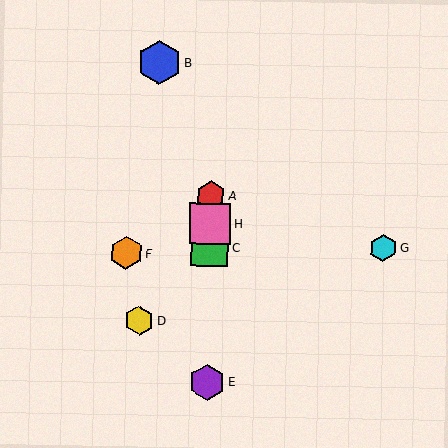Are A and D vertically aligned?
No, A is at x≈211 and D is at x≈139.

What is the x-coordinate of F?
Object F is at x≈126.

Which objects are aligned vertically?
Objects A, C, E, H are aligned vertically.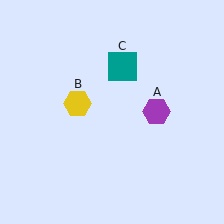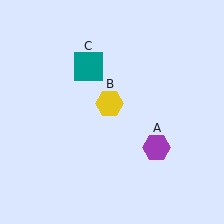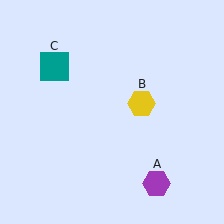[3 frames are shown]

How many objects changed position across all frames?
3 objects changed position: purple hexagon (object A), yellow hexagon (object B), teal square (object C).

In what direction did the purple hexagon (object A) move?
The purple hexagon (object A) moved down.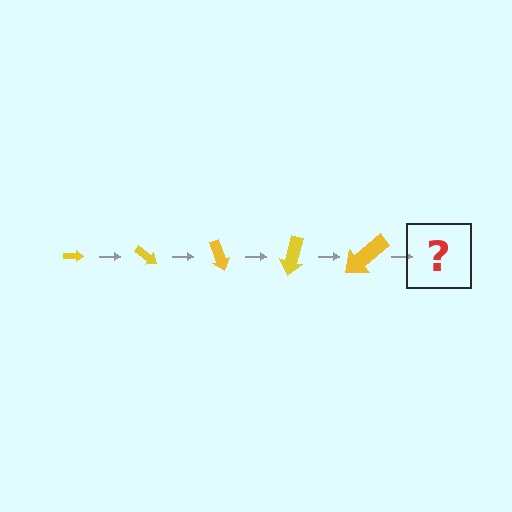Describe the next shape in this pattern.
It should be an arrow, larger than the previous one and rotated 175 degrees from the start.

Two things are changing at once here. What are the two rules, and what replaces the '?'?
The two rules are that the arrow grows larger each step and it rotates 35 degrees each step. The '?' should be an arrow, larger than the previous one and rotated 175 degrees from the start.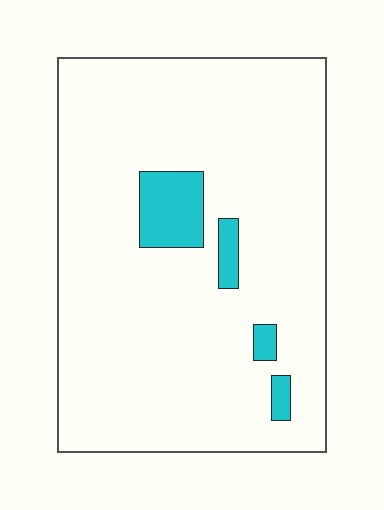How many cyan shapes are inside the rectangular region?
4.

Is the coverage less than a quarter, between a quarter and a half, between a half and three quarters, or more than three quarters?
Less than a quarter.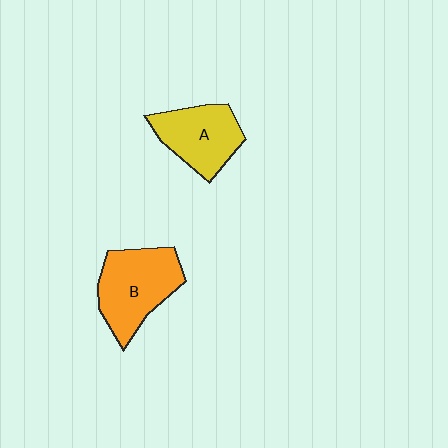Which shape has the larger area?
Shape B (orange).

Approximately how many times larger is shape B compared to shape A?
Approximately 1.2 times.